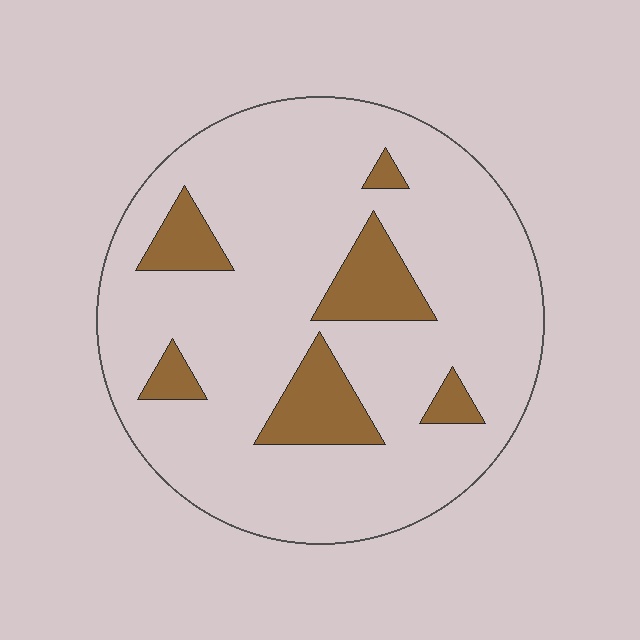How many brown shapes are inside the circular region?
6.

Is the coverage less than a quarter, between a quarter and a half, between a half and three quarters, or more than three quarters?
Less than a quarter.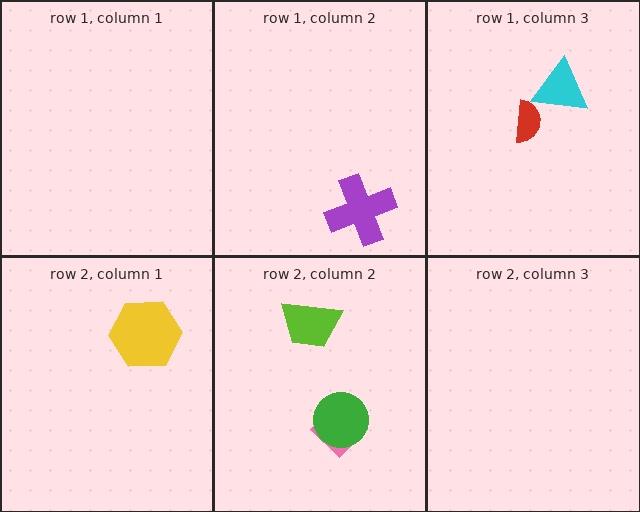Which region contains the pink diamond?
The row 2, column 2 region.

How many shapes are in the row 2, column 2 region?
3.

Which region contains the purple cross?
The row 1, column 2 region.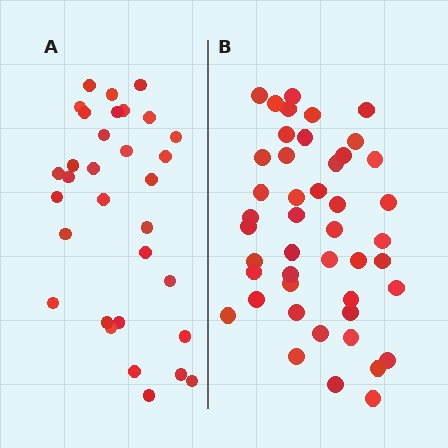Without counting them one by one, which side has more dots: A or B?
Region B (the right region) has more dots.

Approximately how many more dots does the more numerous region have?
Region B has approximately 15 more dots than region A.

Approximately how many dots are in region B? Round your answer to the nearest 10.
About 40 dots. (The exact count is 45, which rounds to 40.)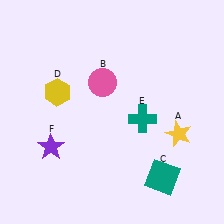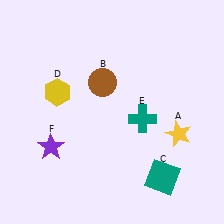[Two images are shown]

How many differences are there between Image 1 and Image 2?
There is 1 difference between the two images.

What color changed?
The circle (B) changed from pink in Image 1 to brown in Image 2.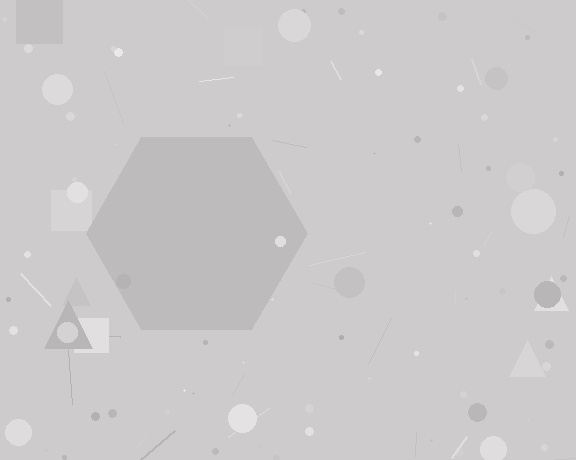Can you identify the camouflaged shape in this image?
The camouflaged shape is a hexagon.